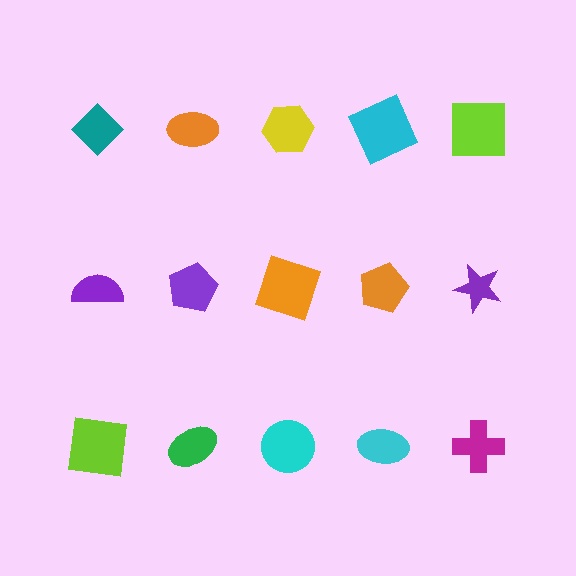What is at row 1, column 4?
A cyan square.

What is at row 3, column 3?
A cyan circle.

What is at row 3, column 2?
A green ellipse.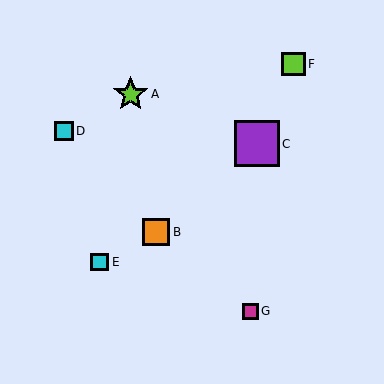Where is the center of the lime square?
The center of the lime square is at (294, 64).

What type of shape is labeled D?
Shape D is a cyan square.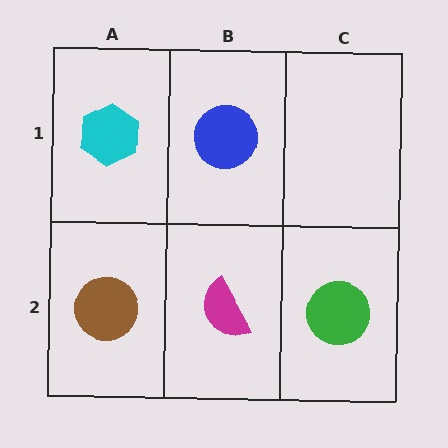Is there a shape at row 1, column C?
No, that cell is empty.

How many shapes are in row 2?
3 shapes.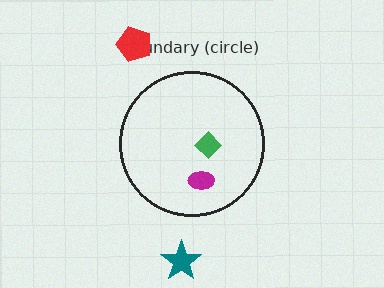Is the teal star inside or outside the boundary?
Outside.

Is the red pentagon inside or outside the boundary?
Outside.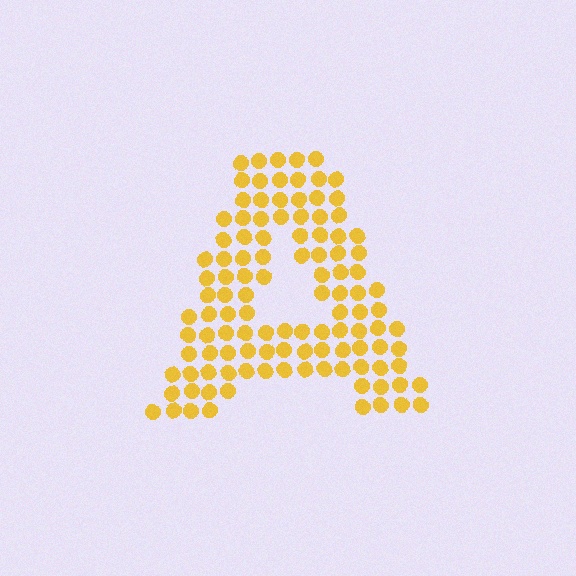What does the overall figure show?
The overall figure shows the letter A.